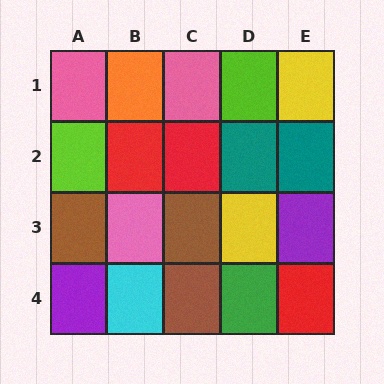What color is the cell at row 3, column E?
Purple.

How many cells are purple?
2 cells are purple.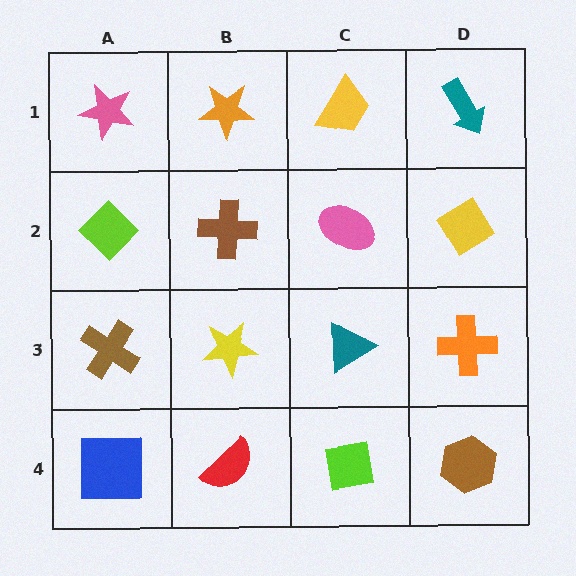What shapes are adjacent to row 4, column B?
A yellow star (row 3, column B), a blue square (row 4, column A), a lime square (row 4, column C).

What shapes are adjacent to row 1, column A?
A lime diamond (row 2, column A), an orange star (row 1, column B).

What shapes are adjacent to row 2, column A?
A pink star (row 1, column A), a brown cross (row 3, column A), a brown cross (row 2, column B).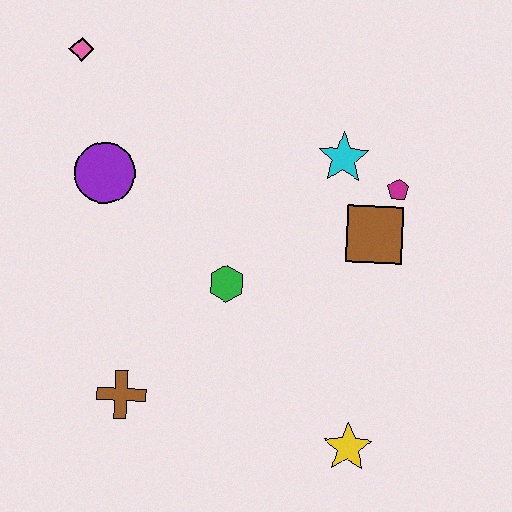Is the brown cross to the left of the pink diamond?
No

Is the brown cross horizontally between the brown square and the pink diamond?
Yes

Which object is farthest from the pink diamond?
The yellow star is farthest from the pink diamond.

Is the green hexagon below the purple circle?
Yes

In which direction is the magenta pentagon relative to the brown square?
The magenta pentagon is above the brown square.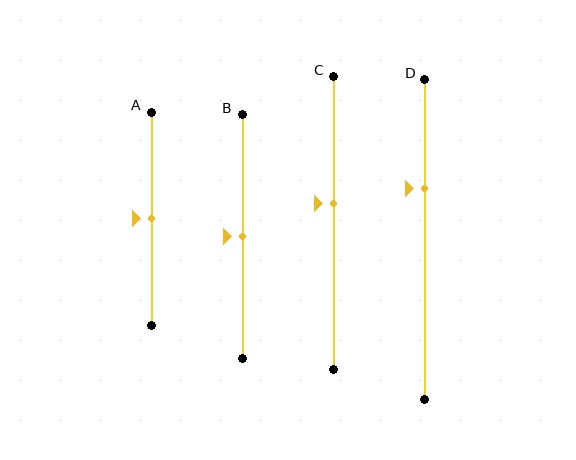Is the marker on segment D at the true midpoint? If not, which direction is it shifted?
No, the marker on segment D is shifted upward by about 16% of the segment length.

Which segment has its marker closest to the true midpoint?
Segment A has its marker closest to the true midpoint.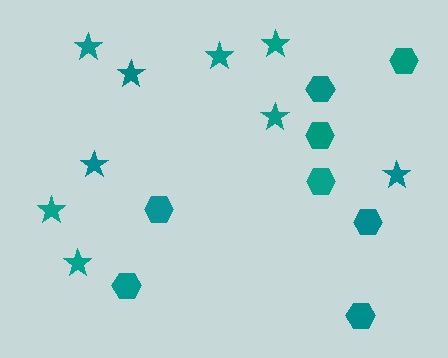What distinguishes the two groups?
There are 2 groups: one group of stars (9) and one group of hexagons (8).